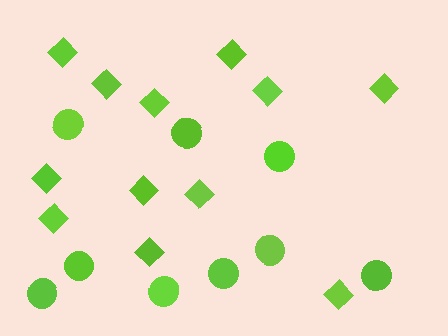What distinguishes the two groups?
There are 2 groups: one group of circles (9) and one group of diamonds (12).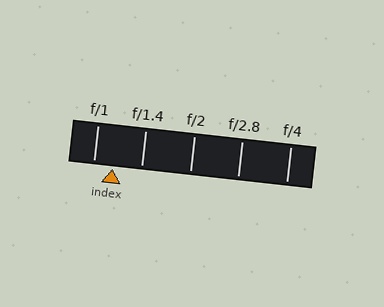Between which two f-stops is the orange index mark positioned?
The index mark is between f/1 and f/1.4.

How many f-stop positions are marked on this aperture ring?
There are 5 f-stop positions marked.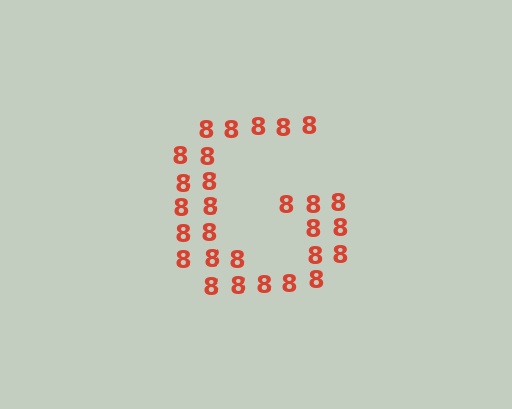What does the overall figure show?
The overall figure shows the letter G.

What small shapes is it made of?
It is made of small digit 8's.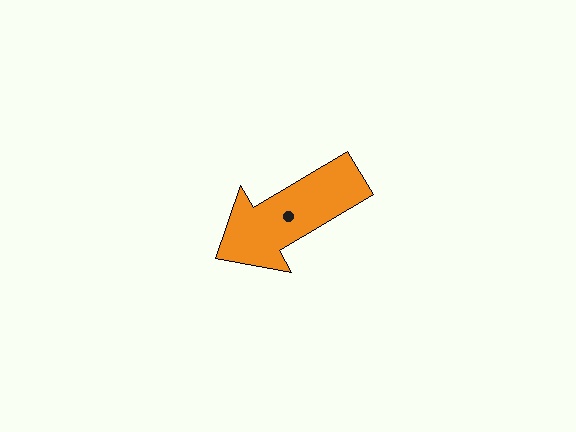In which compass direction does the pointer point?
Southwest.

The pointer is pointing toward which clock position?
Roughly 8 o'clock.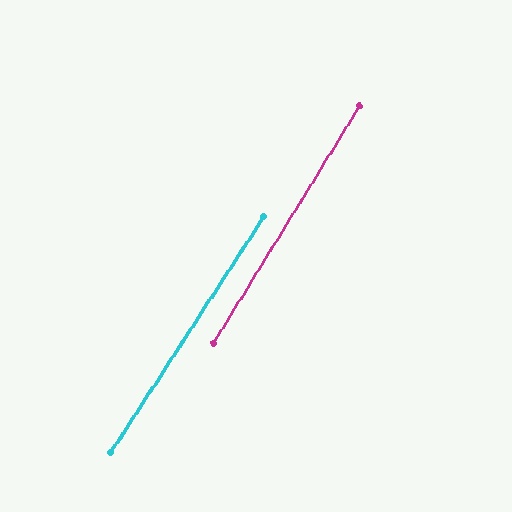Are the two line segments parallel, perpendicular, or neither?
Parallel — their directions differ by only 1.5°.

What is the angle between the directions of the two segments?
Approximately 1 degree.